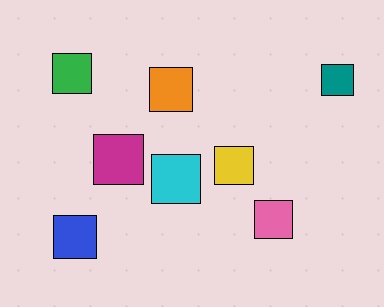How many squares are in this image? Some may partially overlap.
There are 8 squares.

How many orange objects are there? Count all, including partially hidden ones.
There is 1 orange object.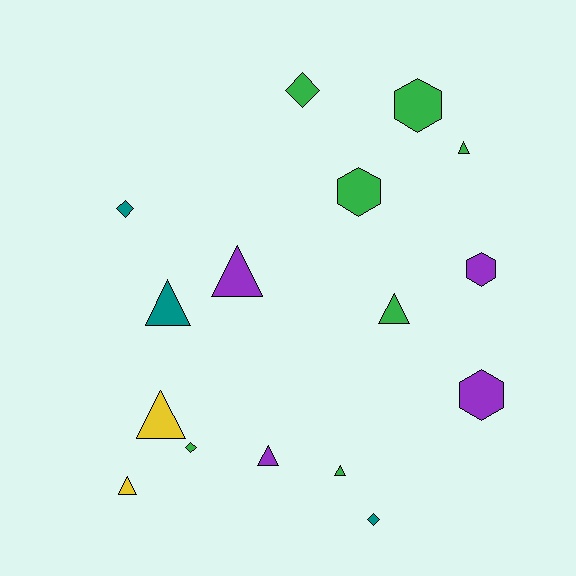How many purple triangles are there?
There are 2 purple triangles.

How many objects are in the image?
There are 16 objects.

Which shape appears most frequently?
Triangle, with 8 objects.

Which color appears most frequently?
Green, with 7 objects.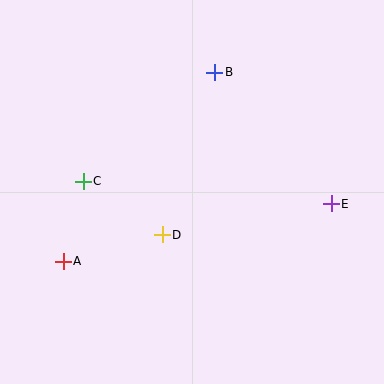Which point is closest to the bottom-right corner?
Point E is closest to the bottom-right corner.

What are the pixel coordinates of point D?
Point D is at (162, 235).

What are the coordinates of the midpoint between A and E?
The midpoint between A and E is at (197, 233).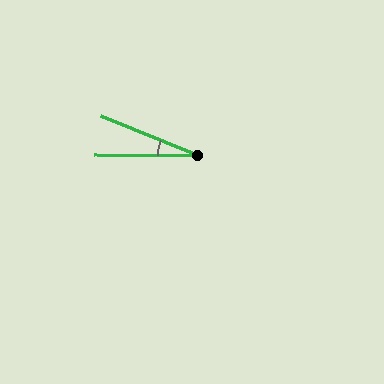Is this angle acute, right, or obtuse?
It is acute.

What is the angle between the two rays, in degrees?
Approximately 23 degrees.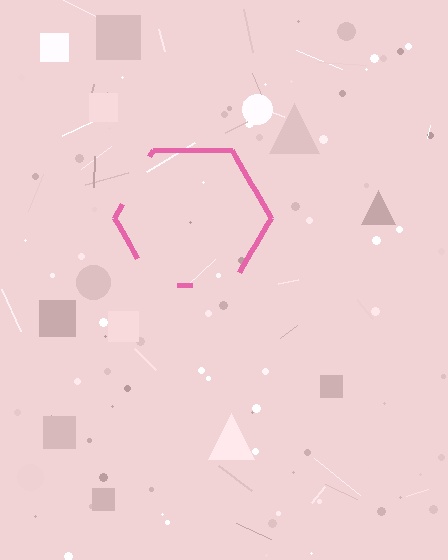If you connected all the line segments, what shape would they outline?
They would outline a hexagon.